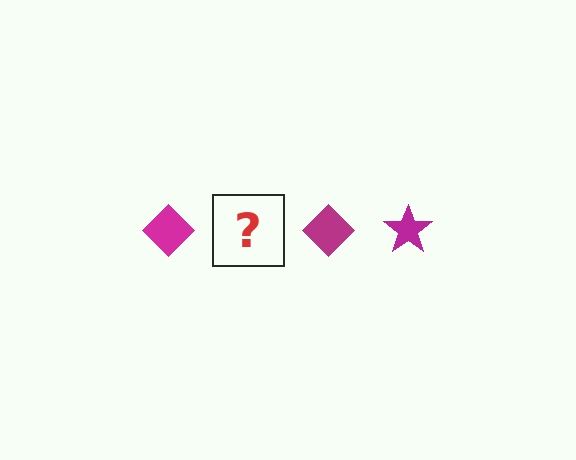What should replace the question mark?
The question mark should be replaced with a magenta star.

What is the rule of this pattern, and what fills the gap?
The rule is that the pattern cycles through diamond, star shapes in magenta. The gap should be filled with a magenta star.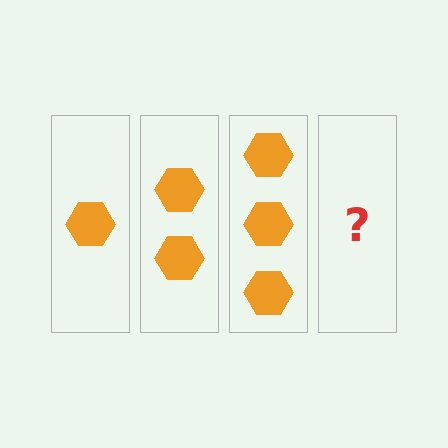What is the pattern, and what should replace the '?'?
The pattern is that each step adds one more hexagon. The '?' should be 4 hexagons.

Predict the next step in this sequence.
The next step is 4 hexagons.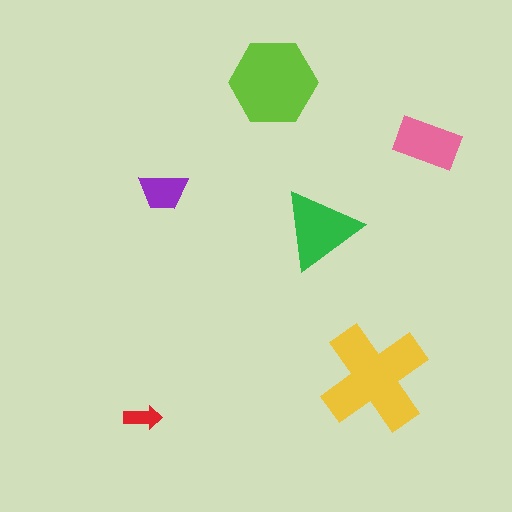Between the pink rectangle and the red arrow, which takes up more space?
The pink rectangle.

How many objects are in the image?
There are 6 objects in the image.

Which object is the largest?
The yellow cross.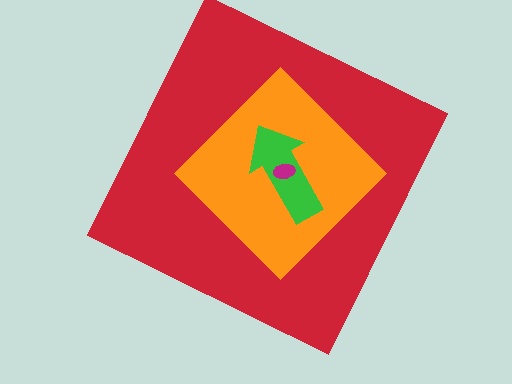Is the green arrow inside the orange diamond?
Yes.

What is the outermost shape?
The red square.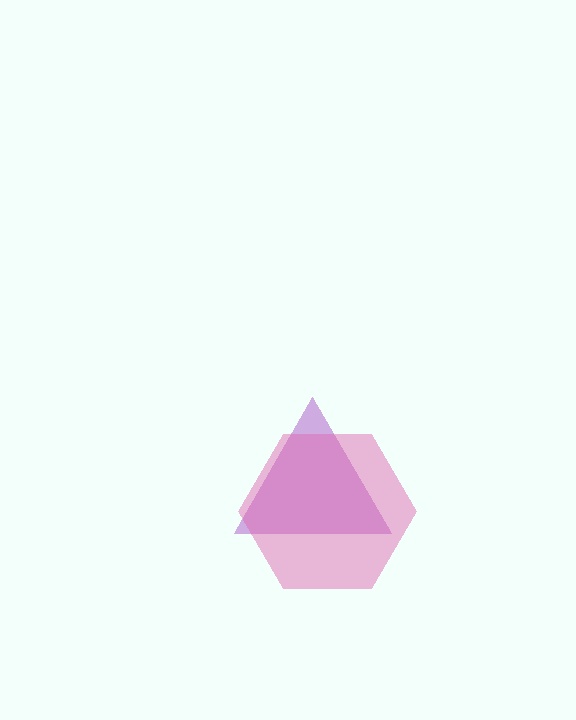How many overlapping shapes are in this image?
There are 2 overlapping shapes in the image.